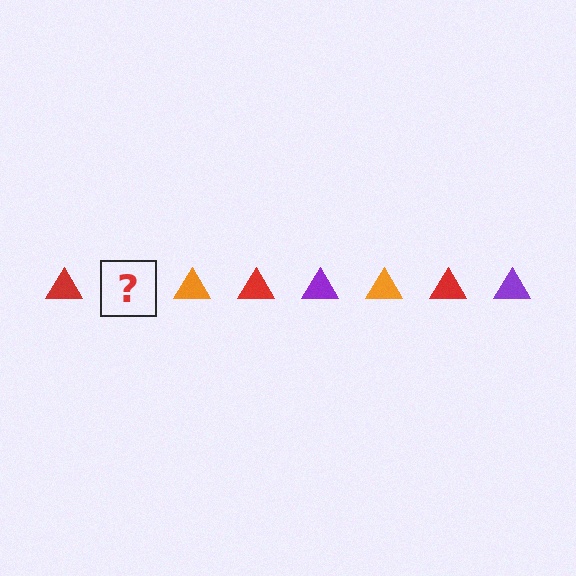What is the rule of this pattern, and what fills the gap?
The rule is that the pattern cycles through red, purple, orange triangles. The gap should be filled with a purple triangle.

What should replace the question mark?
The question mark should be replaced with a purple triangle.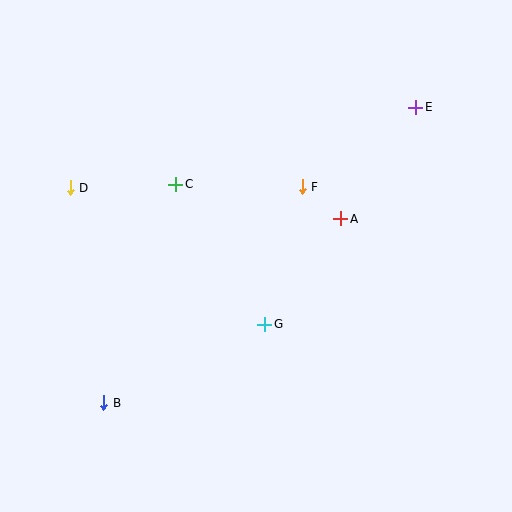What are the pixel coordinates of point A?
Point A is at (341, 219).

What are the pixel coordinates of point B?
Point B is at (104, 403).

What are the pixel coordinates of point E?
Point E is at (416, 107).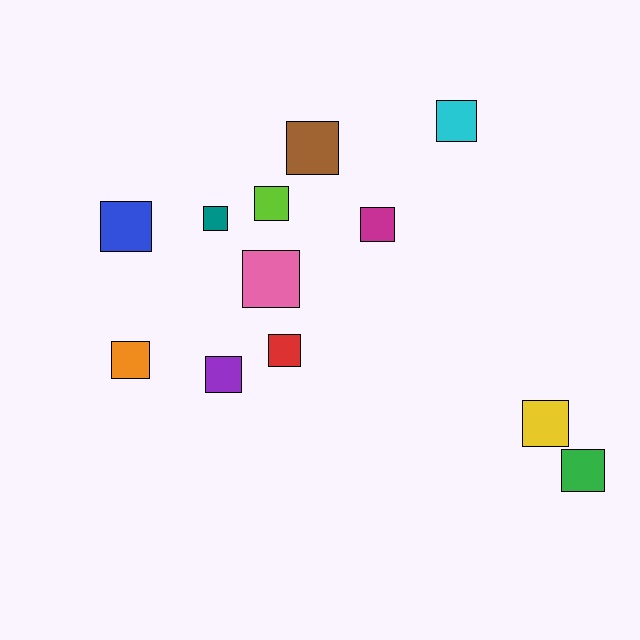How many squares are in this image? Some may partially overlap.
There are 12 squares.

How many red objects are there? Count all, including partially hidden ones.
There is 1 red object.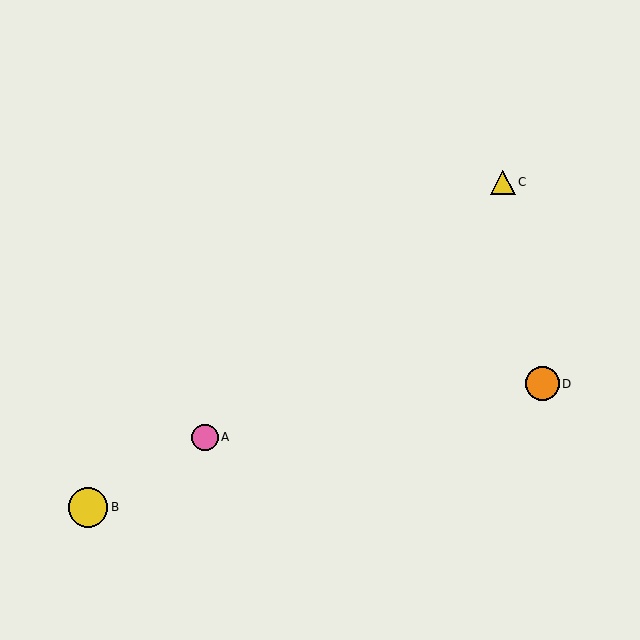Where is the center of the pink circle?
The center of the pink circle is at (205, 437).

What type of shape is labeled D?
Shape D is an orange circle.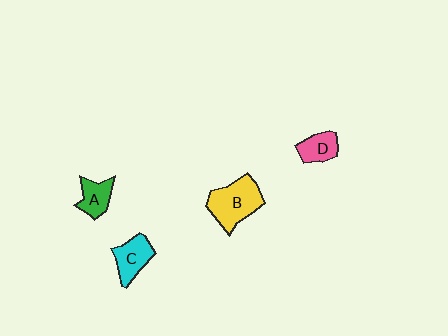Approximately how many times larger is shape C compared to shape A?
Approximately 1.3 times.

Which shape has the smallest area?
Shape D (pink).